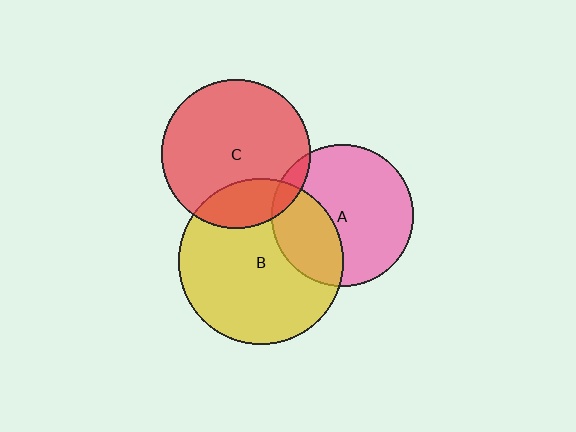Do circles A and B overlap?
Yes.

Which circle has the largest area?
Circle B (yellow).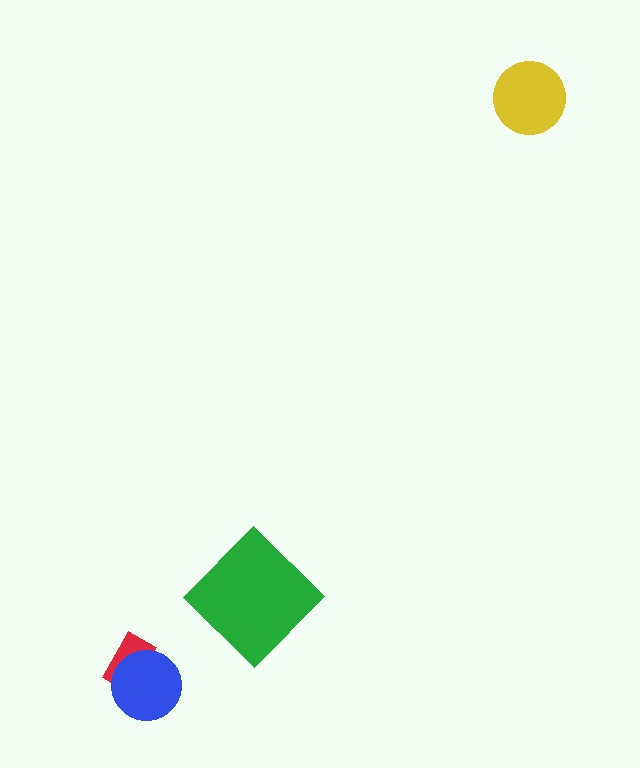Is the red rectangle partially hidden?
Yes, it is partially covered by another shape.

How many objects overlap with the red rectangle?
1 object overlaps with the red rectangle.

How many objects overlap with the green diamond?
0 objects overlap with the green diamond.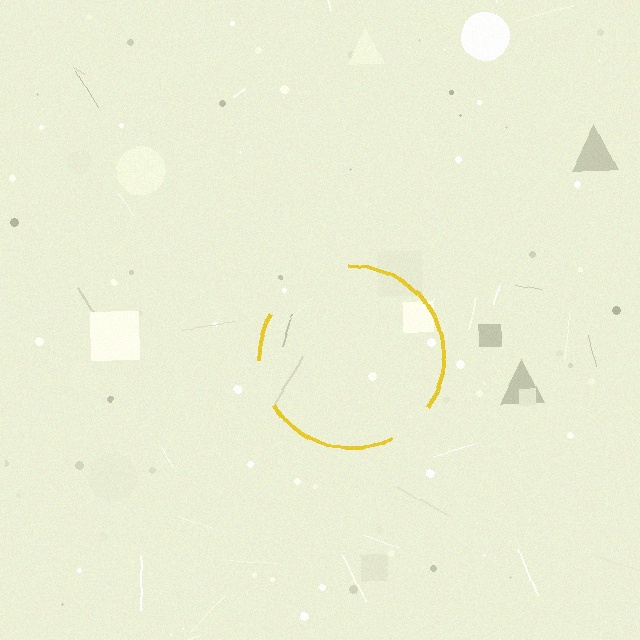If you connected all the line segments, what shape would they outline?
They would outline a circle.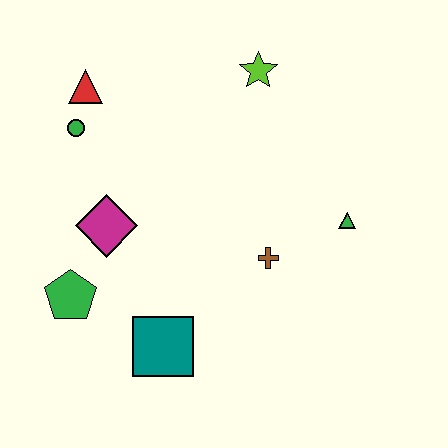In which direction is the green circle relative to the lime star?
The green circle is to the left of the lime star.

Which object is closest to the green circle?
The red triangle is closest to the green circle.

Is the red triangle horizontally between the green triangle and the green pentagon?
Yes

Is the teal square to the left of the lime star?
Yes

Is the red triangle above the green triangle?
Yes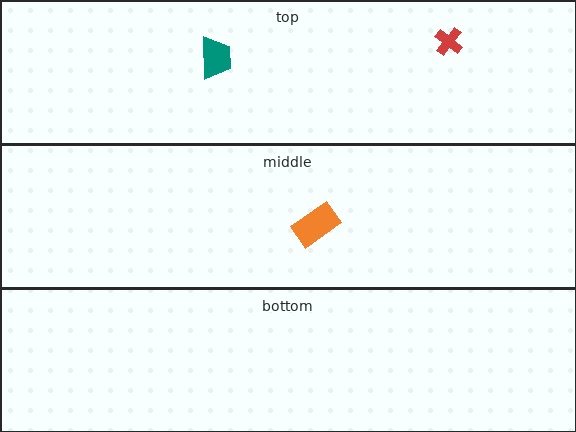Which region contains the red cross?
The top region.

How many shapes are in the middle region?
1.